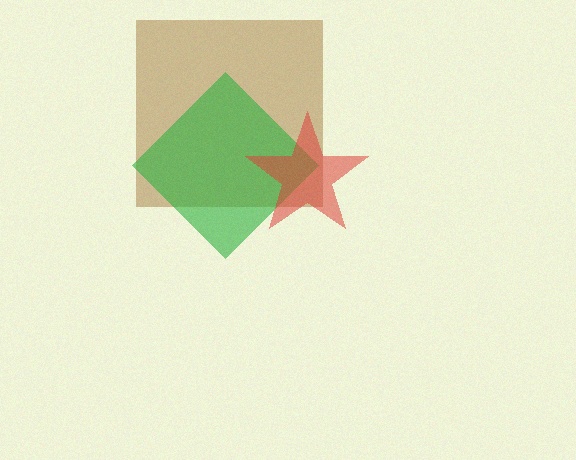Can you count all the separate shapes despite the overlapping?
Yes, there are 3 separate shapes.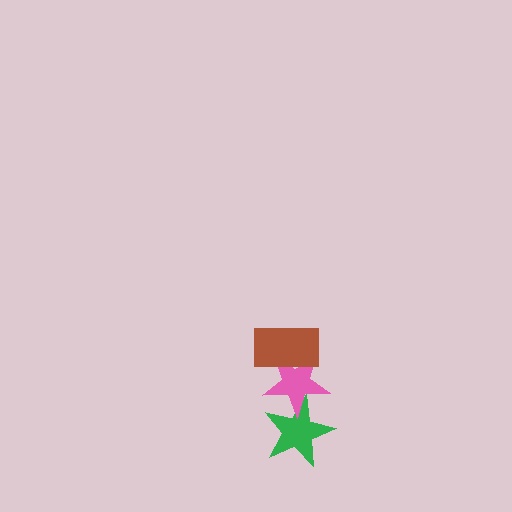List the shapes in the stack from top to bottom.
From top to bottom: the brown rectangle, the pink star, the green star.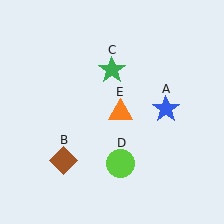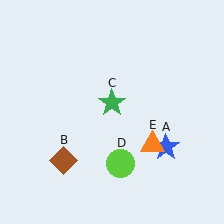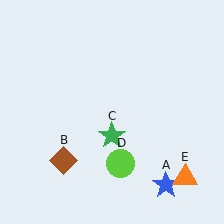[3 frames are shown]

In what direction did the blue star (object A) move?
The blue star (object A) moved down.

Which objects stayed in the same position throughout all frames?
Brown diamond (object B) and lime circle (object D) remained stationary.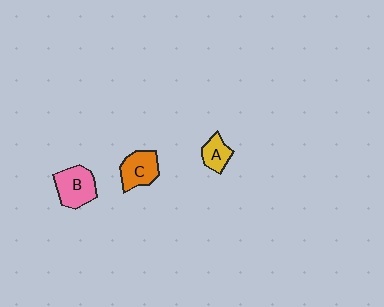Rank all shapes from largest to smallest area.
From largest to smallest: B (pink), C (orange), A (yellow).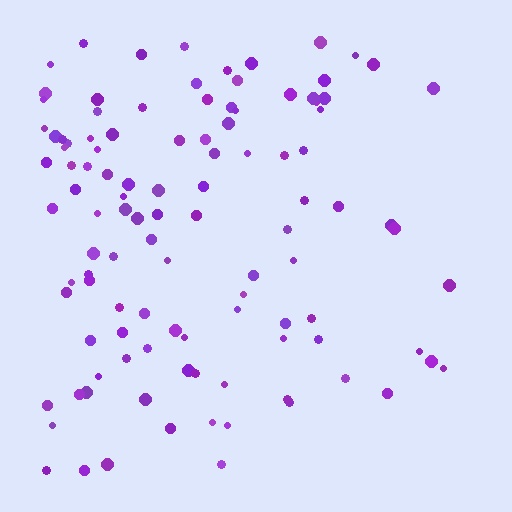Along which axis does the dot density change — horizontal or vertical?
Horizontal.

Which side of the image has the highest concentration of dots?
The left.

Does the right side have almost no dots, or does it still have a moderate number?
Still a moderate number, just noticeably fewer than the left.